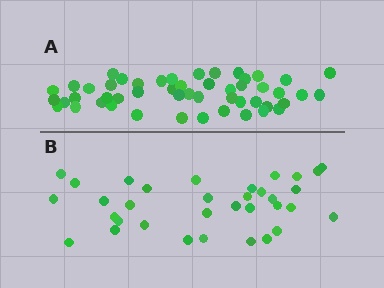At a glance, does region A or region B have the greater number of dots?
Region A (the top region) has more dots.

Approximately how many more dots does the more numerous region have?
Region A has approximately 15 more dots than region B.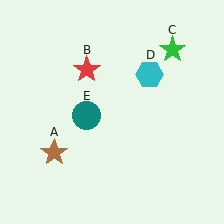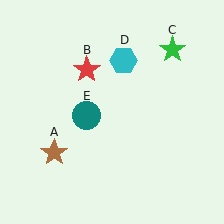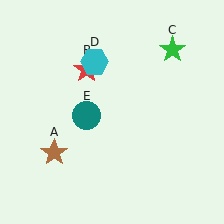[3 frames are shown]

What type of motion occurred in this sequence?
The cyan hexagon (object D) rotated counterclockwise around the center of the scene.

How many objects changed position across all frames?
1 object changed position: cyan hexagon (object D).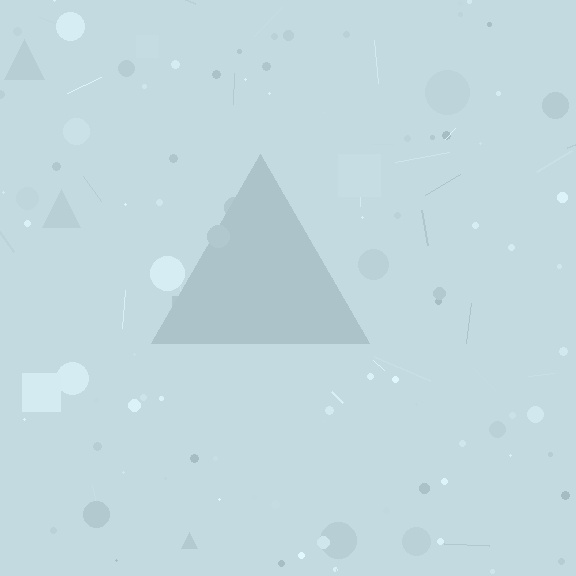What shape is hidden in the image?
A triangle is hidden in the image.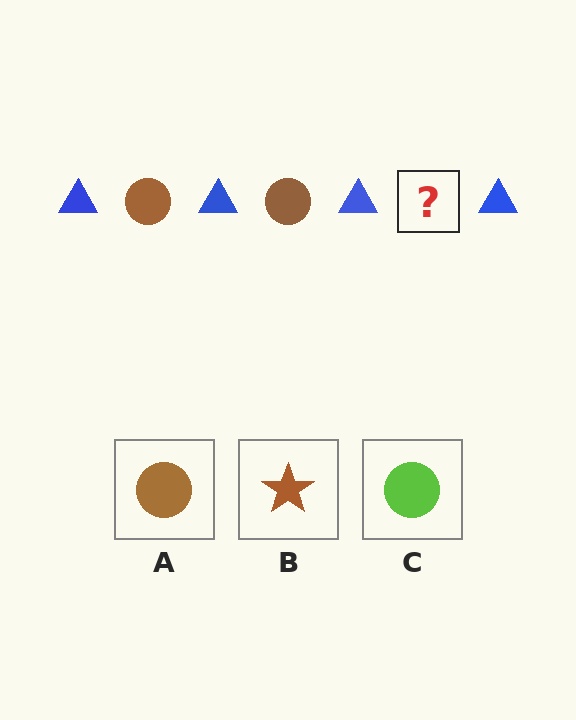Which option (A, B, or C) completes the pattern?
A.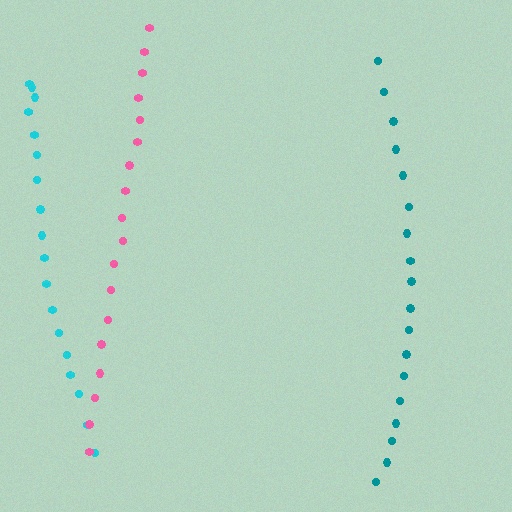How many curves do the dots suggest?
There are 3 distinct paths.